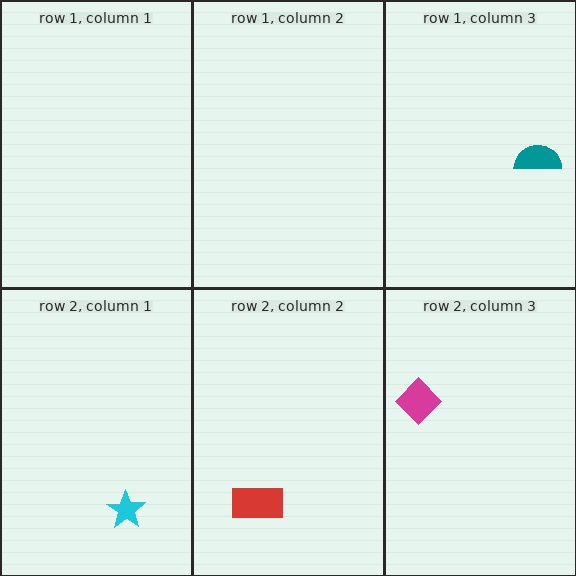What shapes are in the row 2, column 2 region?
The red rectangle.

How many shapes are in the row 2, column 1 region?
1.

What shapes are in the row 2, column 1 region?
The cyan star.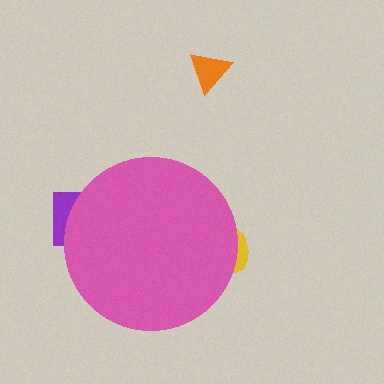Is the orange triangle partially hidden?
No, the orange triangle is fully visible.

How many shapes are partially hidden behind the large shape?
2 shapes are partially hidden.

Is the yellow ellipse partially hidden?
Yes, the yellow ellipse is partially hidden behind the pink circle.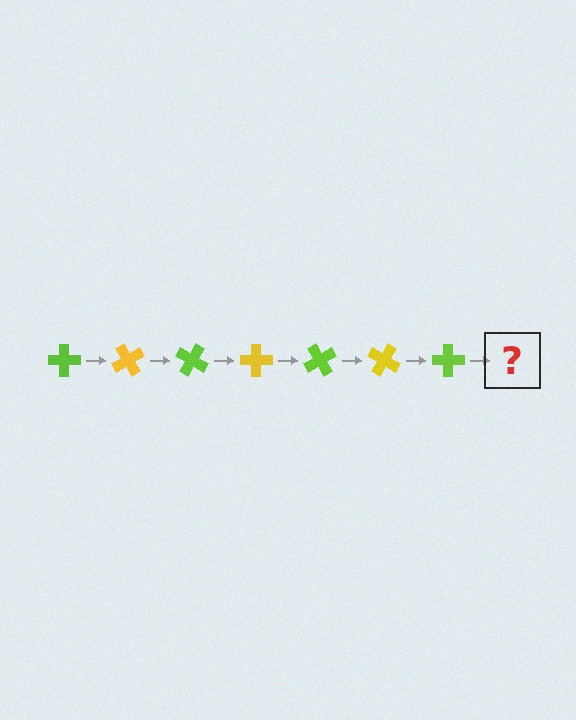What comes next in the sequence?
The next element should be a yellow cross, rotated 420 degrees from the start.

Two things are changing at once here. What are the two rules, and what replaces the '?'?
The two rules are that it rotates 60 degrees each step and the color cycles through lime and yellow. The '?' should be a yellow cross, rotated 420 degrees from the start.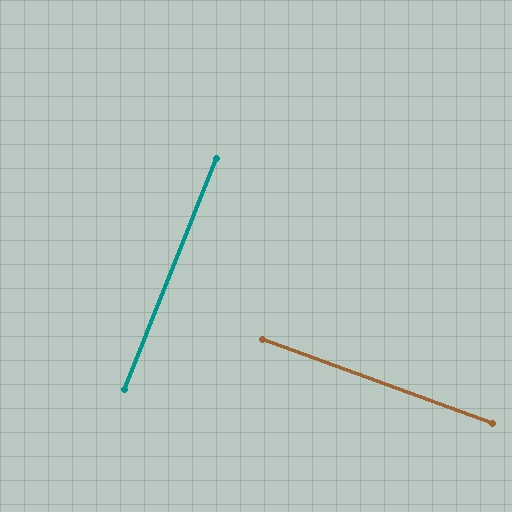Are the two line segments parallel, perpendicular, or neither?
Perpendicular — they meet at approximately 89°.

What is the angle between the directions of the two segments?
Approximately 89 degrees.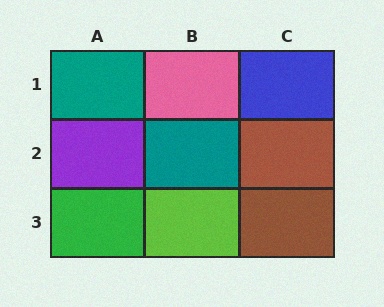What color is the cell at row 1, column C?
Blue.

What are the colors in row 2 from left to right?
Purple, teal, brown.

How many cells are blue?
1 cell is blue.